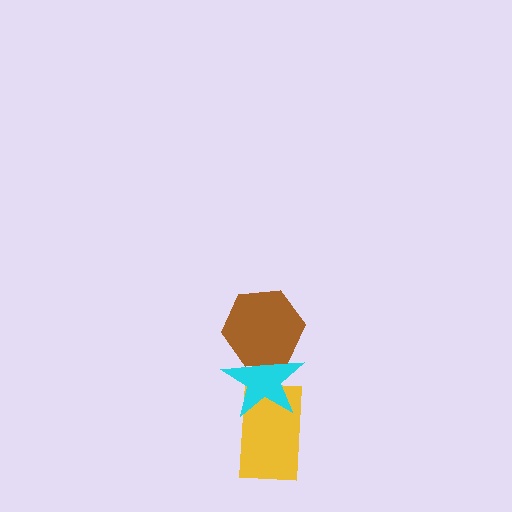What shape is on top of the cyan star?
The brown hexagon is on top of the cyan star.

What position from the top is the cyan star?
The cyan star is 2nd from the top.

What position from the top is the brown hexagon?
The brown hexagon is 1st from the top.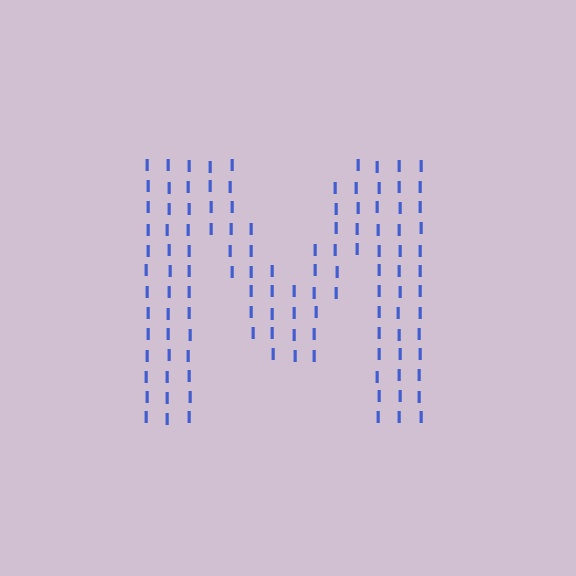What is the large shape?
The large shape is the letter M.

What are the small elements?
The small elements are letter I's.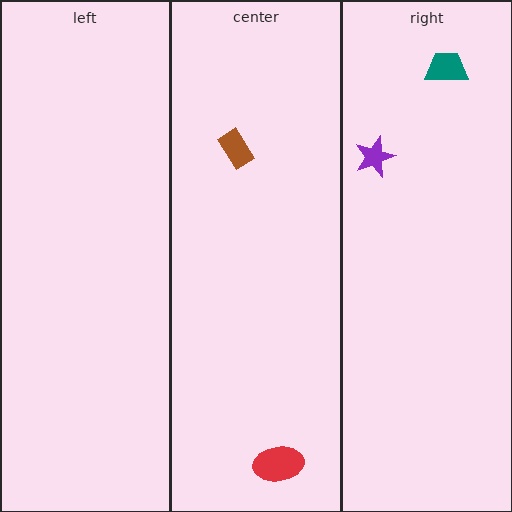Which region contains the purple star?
The right region.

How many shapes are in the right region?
2.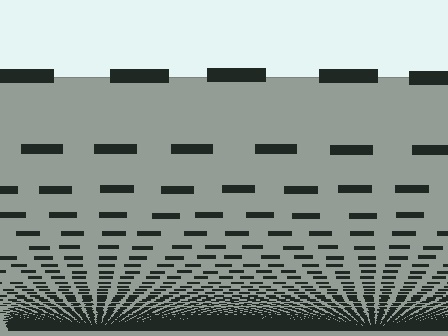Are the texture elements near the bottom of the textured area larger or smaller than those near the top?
Smaller. The gradient is inverted — elements near the bottom are smaller and denser.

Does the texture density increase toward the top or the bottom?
Density increases toward the bottom.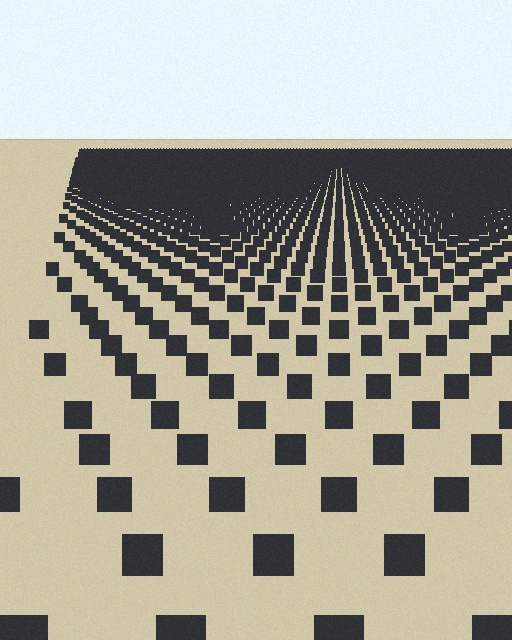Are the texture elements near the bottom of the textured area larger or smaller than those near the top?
Larger. Near the bottom, elements are closer to the viewer and appear at a bigger on-screen size.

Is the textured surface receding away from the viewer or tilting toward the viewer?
The surface is receding away from the viewer. Texture elements get smaller and denser toward the top.